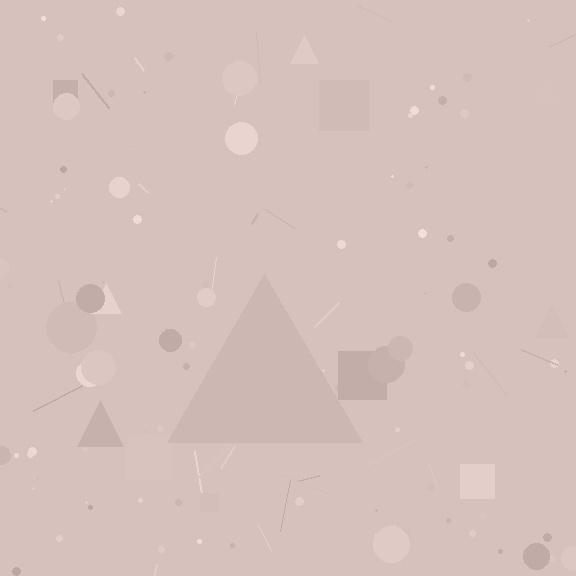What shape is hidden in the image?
A triangle is hidden in the image.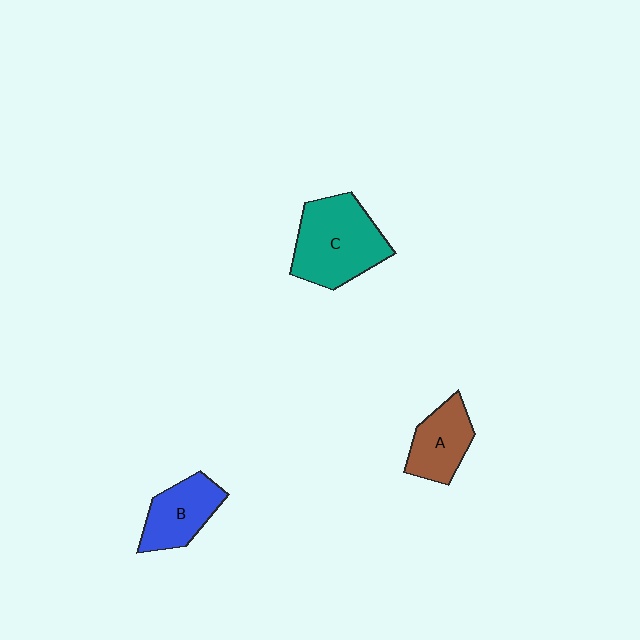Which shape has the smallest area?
Shape A (brown).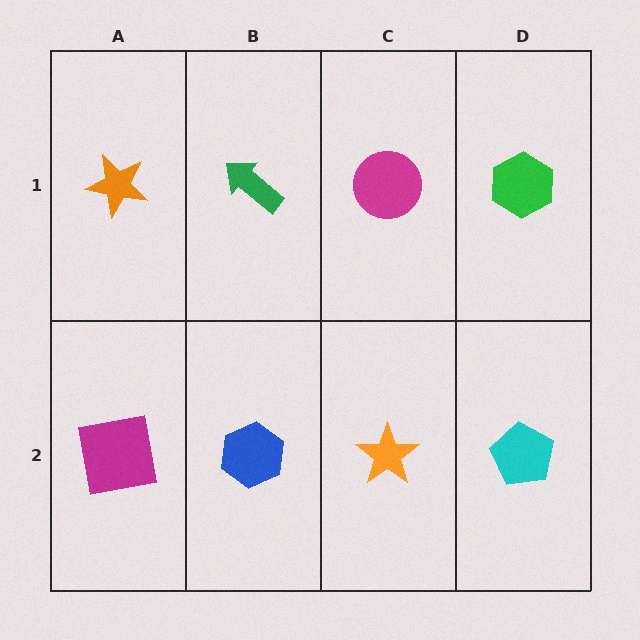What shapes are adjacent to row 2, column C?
A magenta circle (row 1, column C), a blue hexagon (row 2, column B), a cyan pentagon (row 2, column D).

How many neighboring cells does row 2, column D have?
2.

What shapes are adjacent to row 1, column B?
A blue hexagon (row 2, column B), an orange star (row 1, column A), a magenta circle (row 1, column C).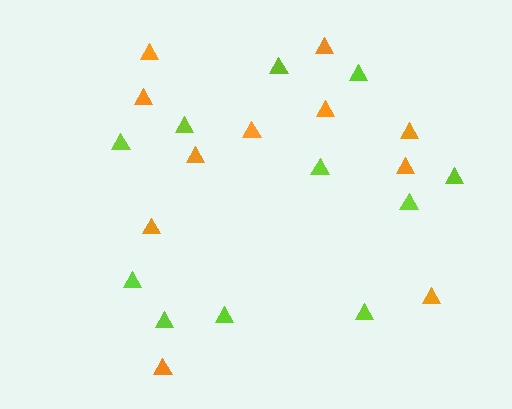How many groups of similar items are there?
There are 2 groups: one group of lime triangles (11) and one group of orange triangles (11).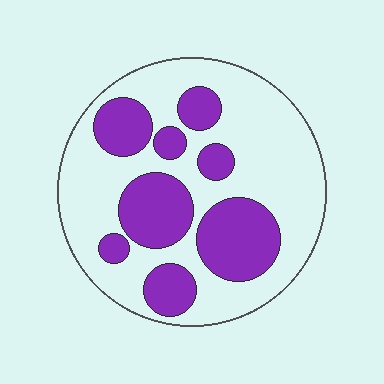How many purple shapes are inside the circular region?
8.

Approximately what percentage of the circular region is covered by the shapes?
Approximately 35%.